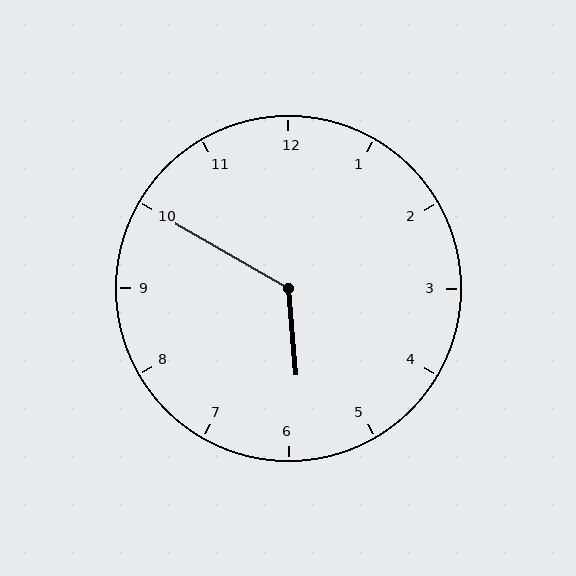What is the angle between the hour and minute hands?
Approximately 125 degrees.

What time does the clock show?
5:50.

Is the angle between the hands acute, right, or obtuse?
It is obtuse.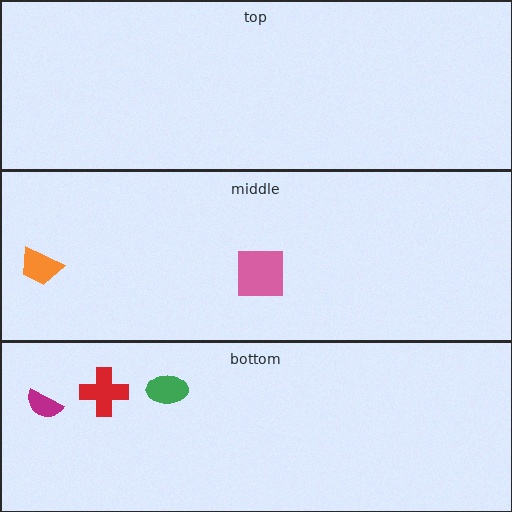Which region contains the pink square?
The middle region.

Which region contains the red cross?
The bottom region.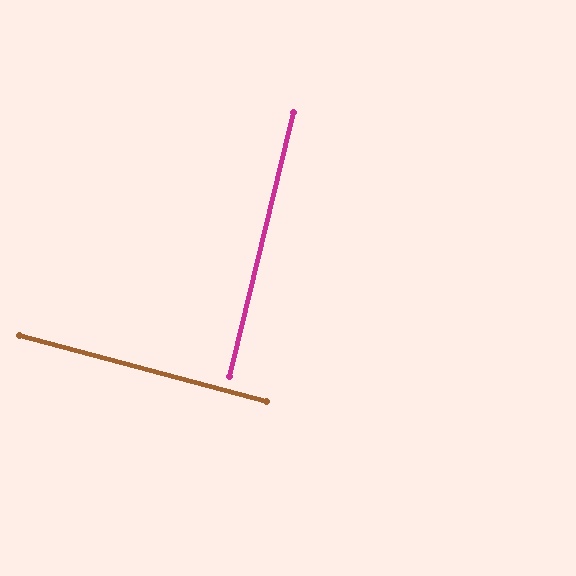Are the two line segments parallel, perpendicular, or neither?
Perpendicular — they meet at approximately 89°.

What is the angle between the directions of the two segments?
Approximately 89 degrees.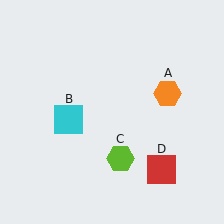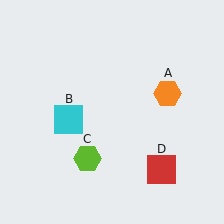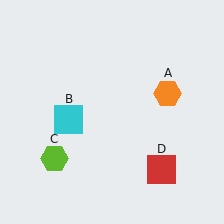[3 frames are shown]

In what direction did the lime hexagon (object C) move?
The lime hexagon (object C) moved left.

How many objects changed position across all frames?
1 object changed position: lime hexagon (object C).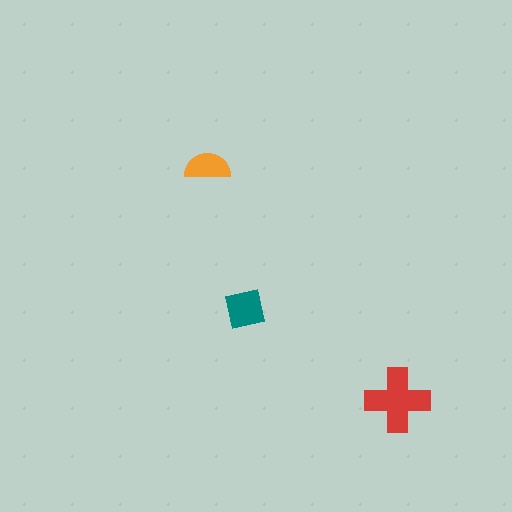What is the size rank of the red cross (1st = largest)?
1st.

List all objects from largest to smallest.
The red cross, the teal square, the orange semicircle.